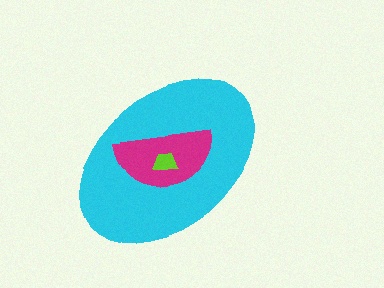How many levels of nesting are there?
3.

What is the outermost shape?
The cyan ellipse.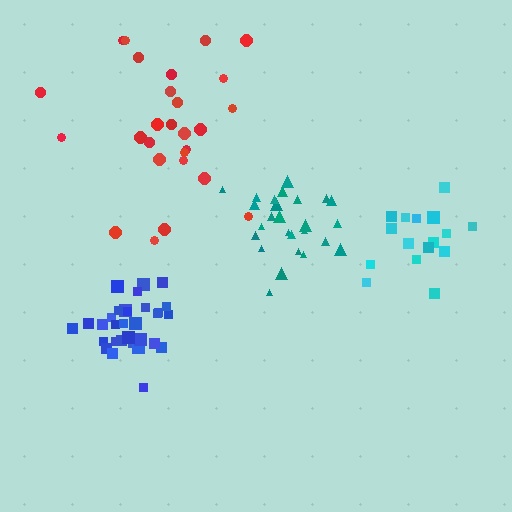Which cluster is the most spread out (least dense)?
Red.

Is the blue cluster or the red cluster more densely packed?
Blue.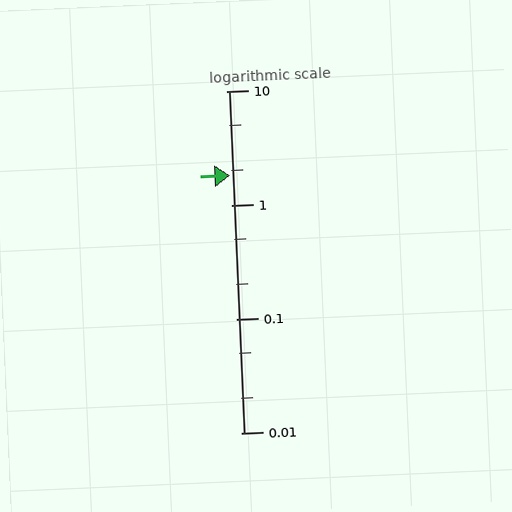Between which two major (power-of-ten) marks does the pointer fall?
The pointer is between 1 and 10.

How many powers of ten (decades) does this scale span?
The scale spans 3 decades, from 0.01 to 10.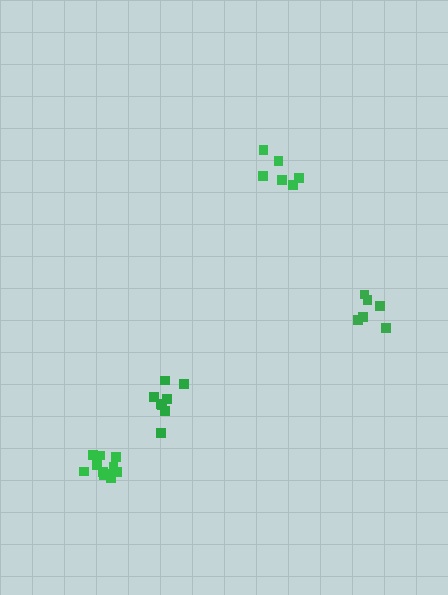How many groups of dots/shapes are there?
There are 4 groups.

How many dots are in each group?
Group 1: 11 dots, Group 2: 8 dots, Group 3: 6 dots, Group 4: 6 dots (31 total).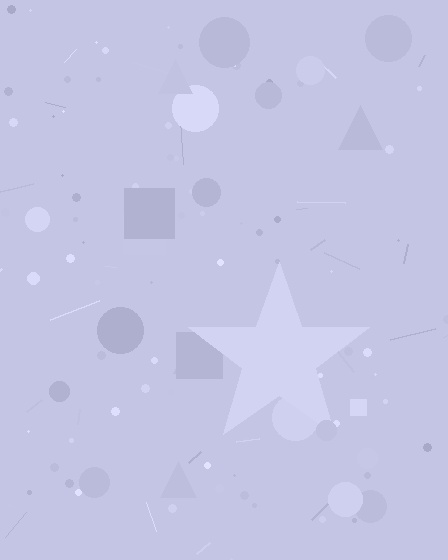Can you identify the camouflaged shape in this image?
The camouflaged shape is a star.